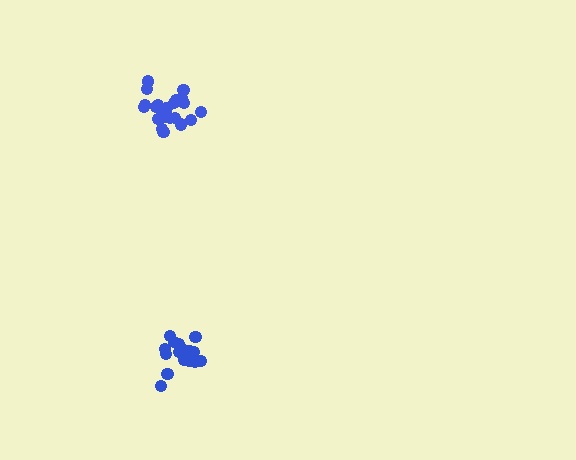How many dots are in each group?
Group 1: 21 dots, Group 2: 17 dots (38 total).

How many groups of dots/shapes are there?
There are 2 groups.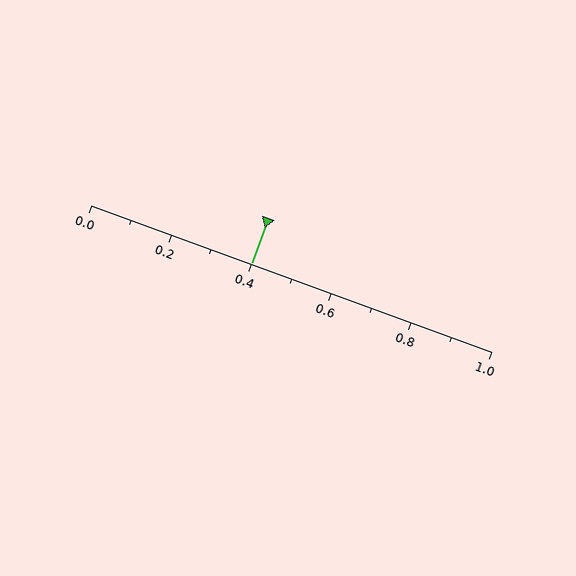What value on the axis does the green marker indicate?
The marker indicates approximately 0.4.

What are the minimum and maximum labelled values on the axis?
The axis runs from 0.0 to 1.0.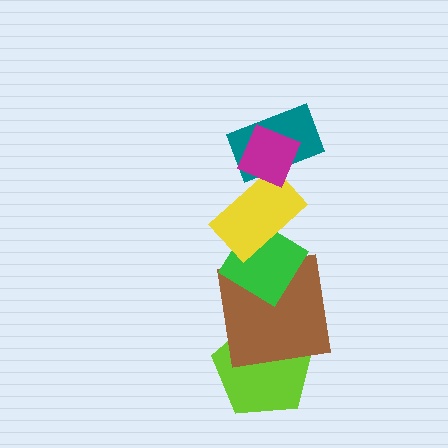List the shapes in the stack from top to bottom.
From top to bottom: the magenta diamond, the teal rectangle, the yellow rectangle, the green diamond, the brown square, the lime pentagon.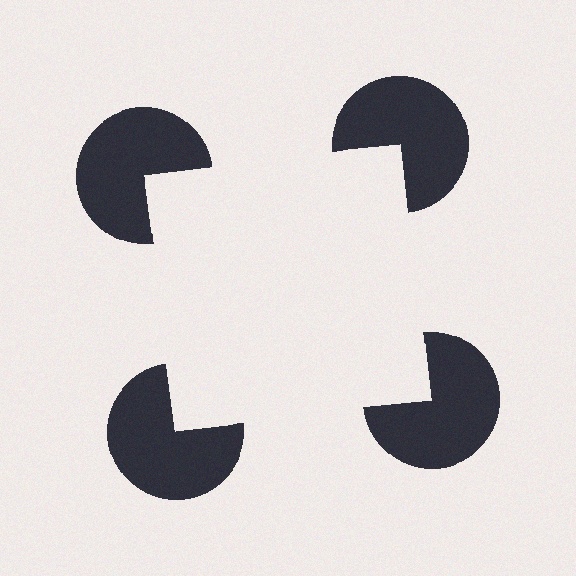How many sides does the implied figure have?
4 sides.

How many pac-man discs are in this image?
There are 4 — one at each vertex of the illusory square.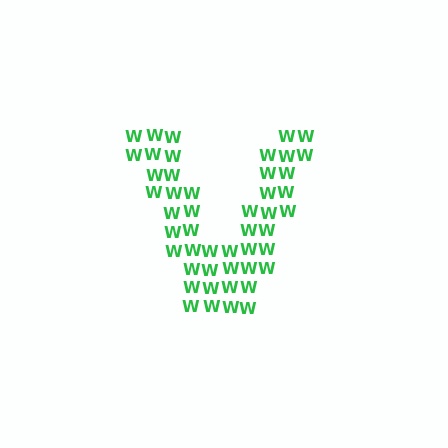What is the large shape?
The large shape is the letter V.